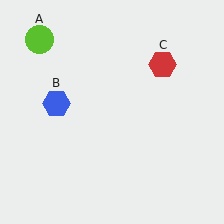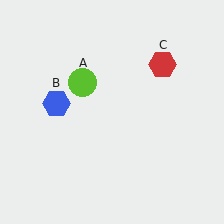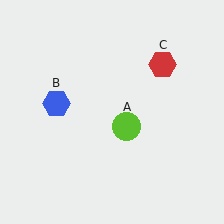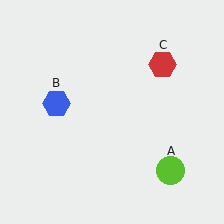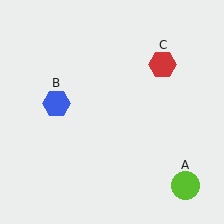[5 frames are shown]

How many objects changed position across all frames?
1 object changed position: lime circle (object A).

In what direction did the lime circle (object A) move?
The lime circle (object A) moved down and to the right.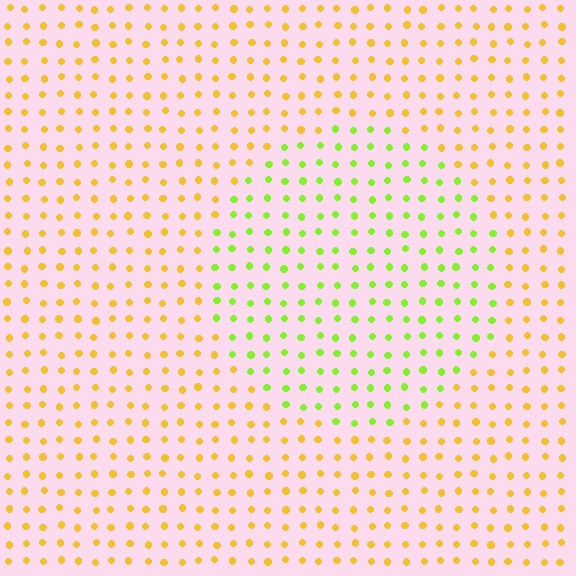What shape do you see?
I see a circle.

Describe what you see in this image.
The image is filled with small yellow elements in a uniform arrangement. A circle-shaped region is visible where the elements are tinted to a slightly different hue, forming a subtle color boundary.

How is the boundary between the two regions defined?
The boundary is defined purely by a slight shift in hue (about 49 degrees). Spacing, size, and orientation are identical on both sides.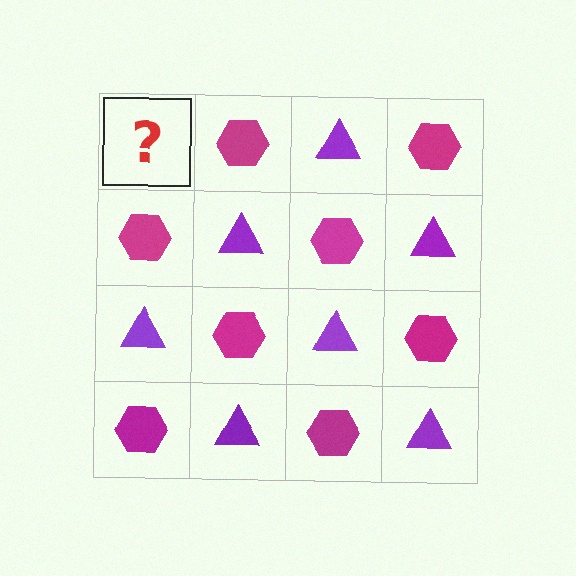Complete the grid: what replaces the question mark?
The question mark should be replaced with a purple triangle.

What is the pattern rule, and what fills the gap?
The rule is that it alternates purple triangle and magenta hexagon in a checkerboard pattern. The gap should be filled with a purple triangle.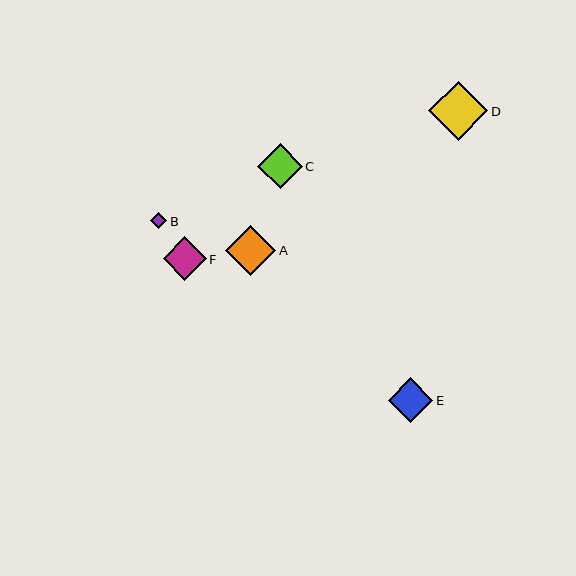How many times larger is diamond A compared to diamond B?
Diamond A is approximately 3.0 times the size of diamond B.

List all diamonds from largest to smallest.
From largest to smallest: D, A, C, E, F, B.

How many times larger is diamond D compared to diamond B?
Diamond D is approximately 3.6 times the size of diamond B.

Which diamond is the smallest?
Diamond B is the smallest with a size of approximately 17 pixels.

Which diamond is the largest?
Diamond D is the largest with a size of approximately 59 pixels.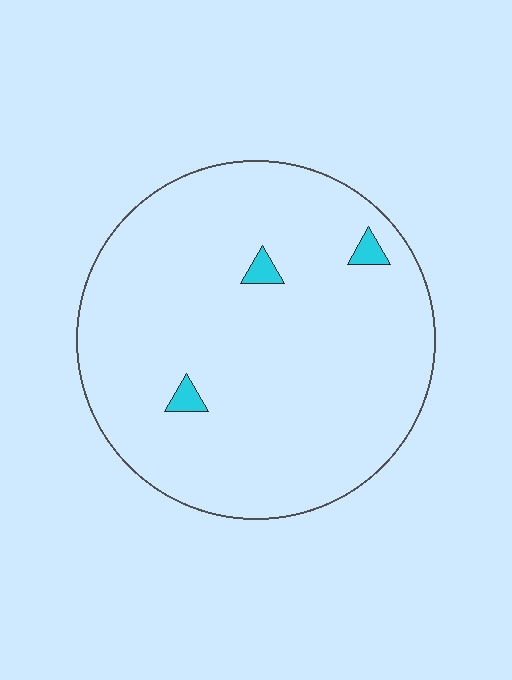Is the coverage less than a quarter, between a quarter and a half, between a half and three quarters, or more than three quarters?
Less than a quarter.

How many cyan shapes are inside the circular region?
3.